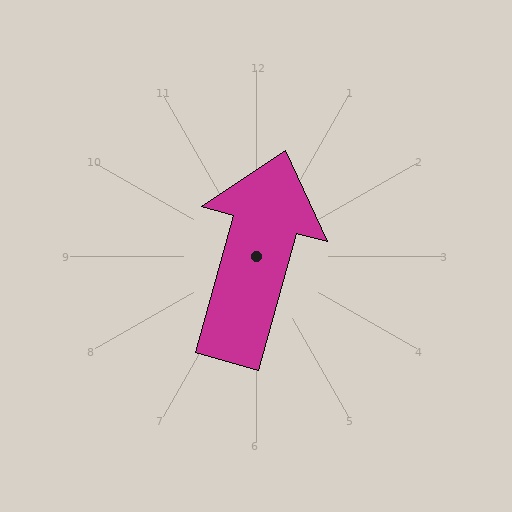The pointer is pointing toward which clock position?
Roughly 1 o'clock.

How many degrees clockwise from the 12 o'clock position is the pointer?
Approximately 15 degrees.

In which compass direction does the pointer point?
North.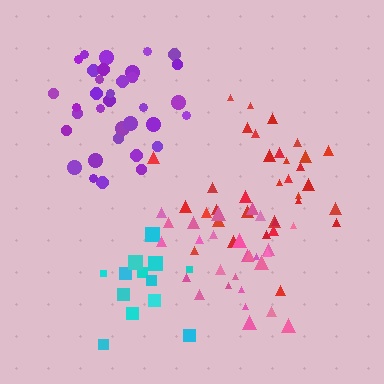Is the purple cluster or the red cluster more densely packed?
Purple.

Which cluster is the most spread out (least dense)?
Pink.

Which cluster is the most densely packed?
Purple.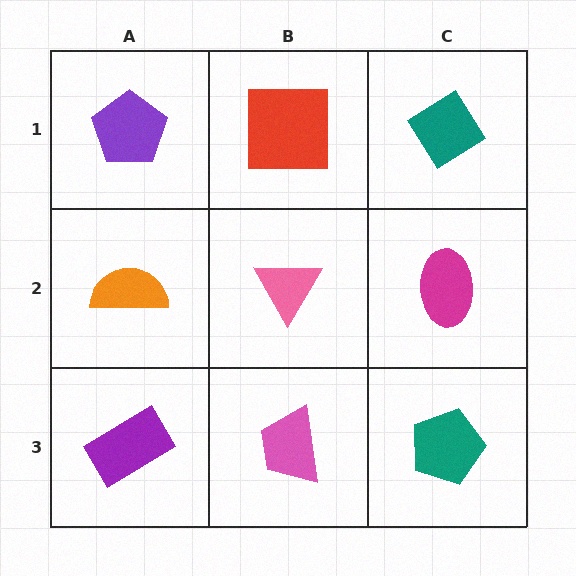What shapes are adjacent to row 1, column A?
An orange semicircle (row 2, column A), a red square (row 1, column B).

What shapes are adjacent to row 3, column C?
A magenta ellipse (row 2, column C), a pink trapezoid (row 3, column B).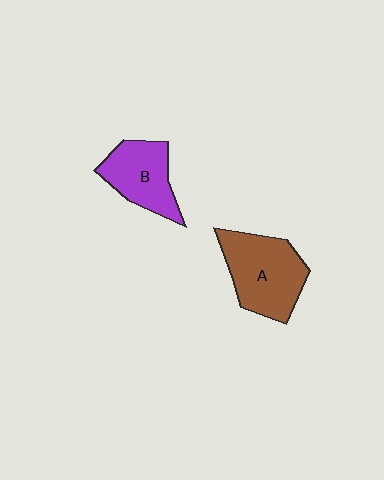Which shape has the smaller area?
Shape B (purple).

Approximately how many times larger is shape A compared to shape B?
Approximately 1.4 times.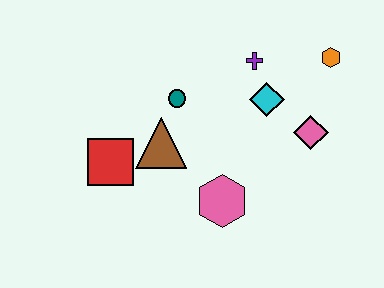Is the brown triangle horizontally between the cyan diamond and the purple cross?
No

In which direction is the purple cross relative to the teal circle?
The purple cross is to the right of the teal circle.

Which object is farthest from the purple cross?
The red square is farthest from the purple cross.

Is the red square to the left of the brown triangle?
Yes